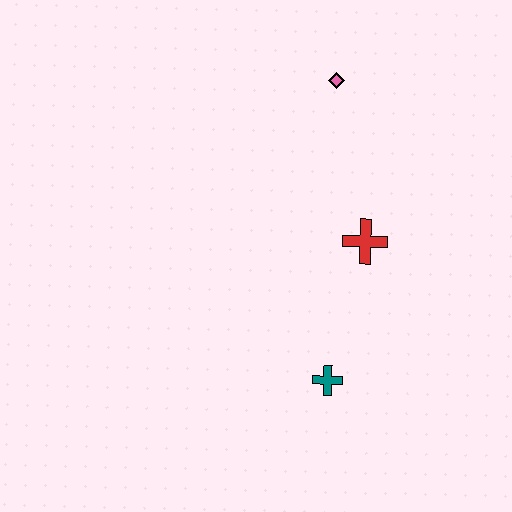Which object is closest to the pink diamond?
The red cross is closest to the pink diamond.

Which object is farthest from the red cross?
The pink diamond is farthest from the red cross.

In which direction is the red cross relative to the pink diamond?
The red cross is below the pink diamond.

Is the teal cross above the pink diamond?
No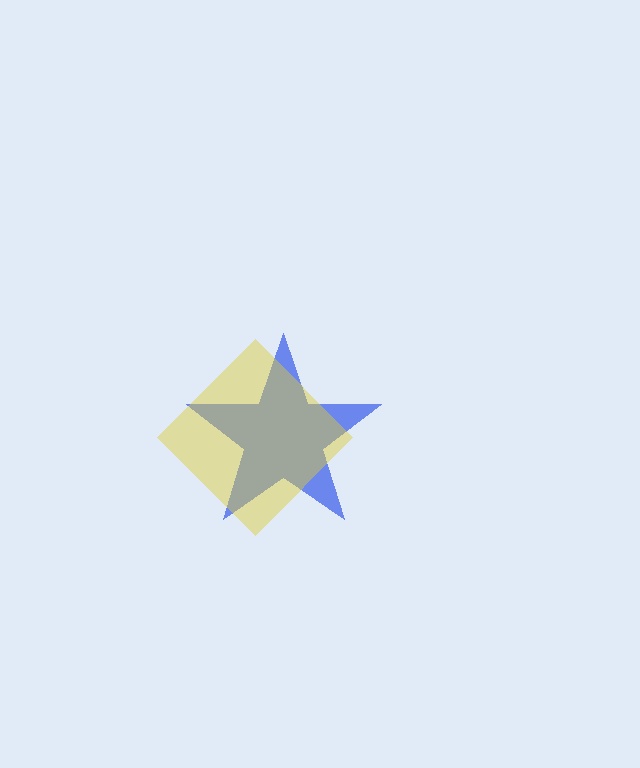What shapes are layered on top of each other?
The layered shapes are: a blue star, a yellow diamond.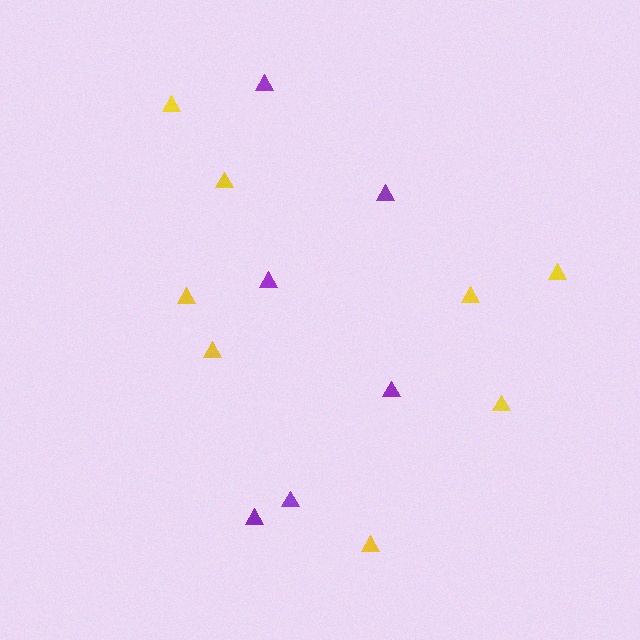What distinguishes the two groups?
There are 2 groups: one group of purple triangles (6) and one group of yellow triangles (8).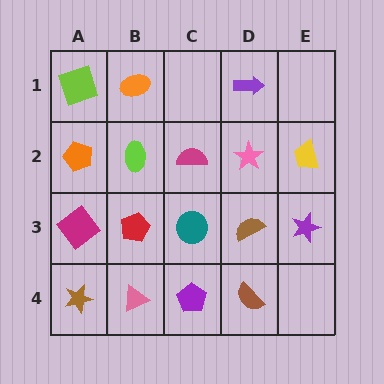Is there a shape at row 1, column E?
No, that cell is empty.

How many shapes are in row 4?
4 shapes.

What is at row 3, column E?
A purple star.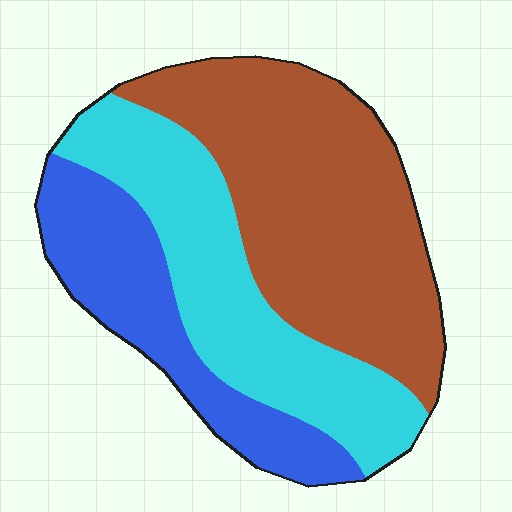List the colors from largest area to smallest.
From largest to smallest: brown, cyan, blue.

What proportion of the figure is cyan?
Cyan takes up about one third (1/3) of the figure.